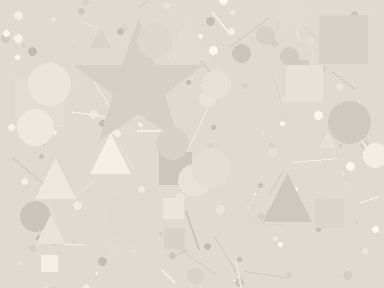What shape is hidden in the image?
A star is hidden in the image.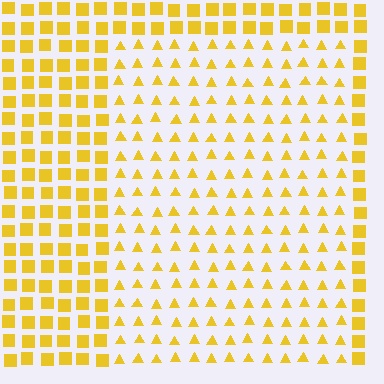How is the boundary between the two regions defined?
The boundary is defined by a change in element shape: triangles inside vs. squares outside. All elements share the same color and spacing.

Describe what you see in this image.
The image is filled with small yellow elements arranged in a uniform grid. A rectangle-shaped region contains triangles, while the surrounding area contains squares. The boundary is defined purely by the change in element shape.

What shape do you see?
I see a rectangle.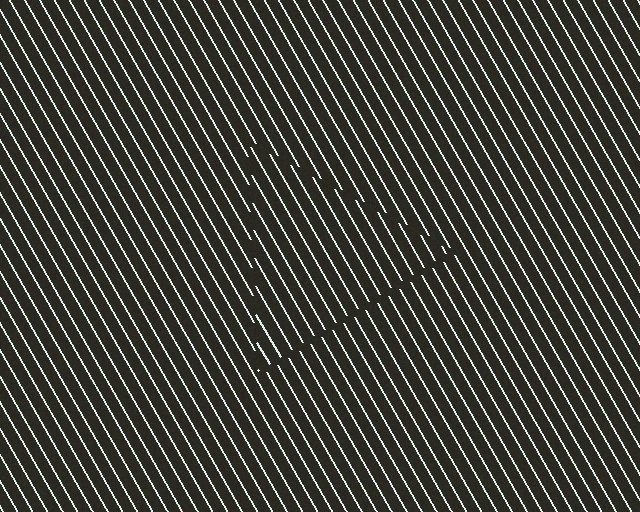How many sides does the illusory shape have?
3 sides — the line-ends trace a triangle.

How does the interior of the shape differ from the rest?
The interior of the shape contains the same grating, shifted by half a period — the contour is defined by the phase discontinuity where line-ends from the inner and outer gratings abut.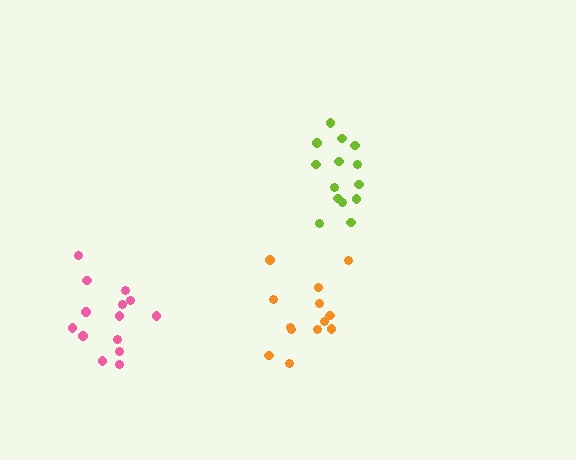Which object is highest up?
The lime cluster is topmost.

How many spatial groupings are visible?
There are 3 spatial groupings.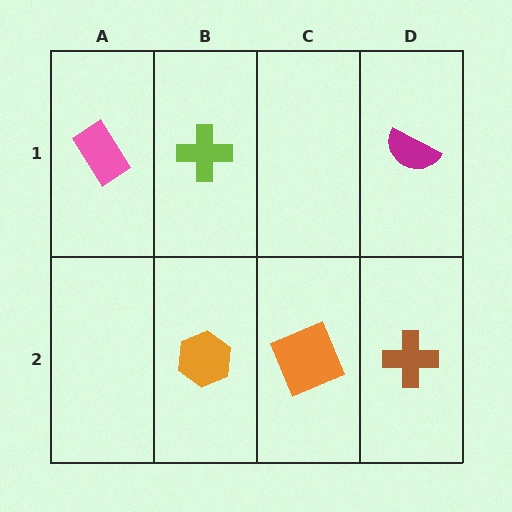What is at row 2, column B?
An orange hexagon.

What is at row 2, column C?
An orange square.